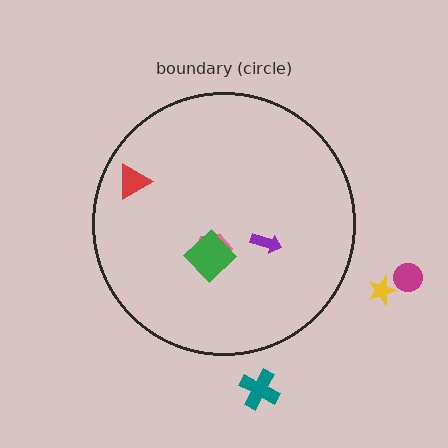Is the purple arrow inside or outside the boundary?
Inside.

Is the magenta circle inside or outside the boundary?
Outside.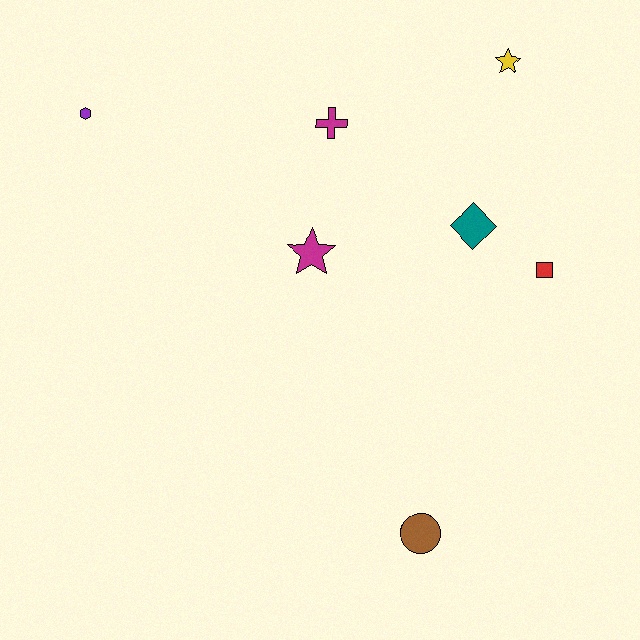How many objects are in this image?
There are 7 objects.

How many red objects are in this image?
There is 1 red object.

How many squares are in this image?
There is 1 square.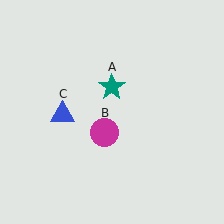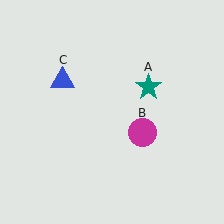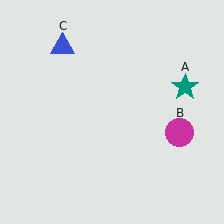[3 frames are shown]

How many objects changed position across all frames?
3 objects changed position: teal star (object A), magenta circle (object B), blue triangle (object C).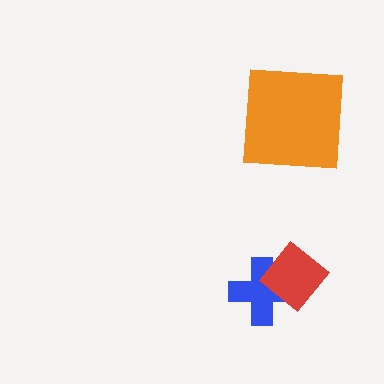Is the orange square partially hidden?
No, no other shape covers it.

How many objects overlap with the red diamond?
1 object overlaps with the red diamond.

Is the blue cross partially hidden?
Yes, it is partially covered by another shape.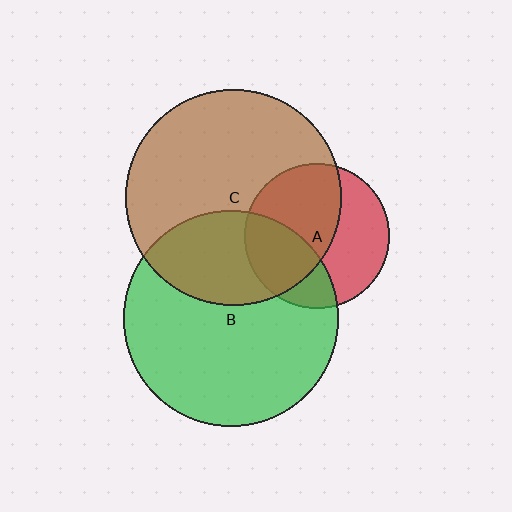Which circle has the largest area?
Circle C (brown).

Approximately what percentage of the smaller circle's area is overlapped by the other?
Approximately 35%.